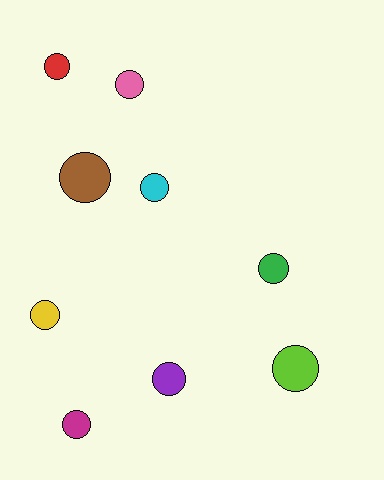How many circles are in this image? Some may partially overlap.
There are 9 circles.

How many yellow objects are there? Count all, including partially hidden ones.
There is 1 yellow object.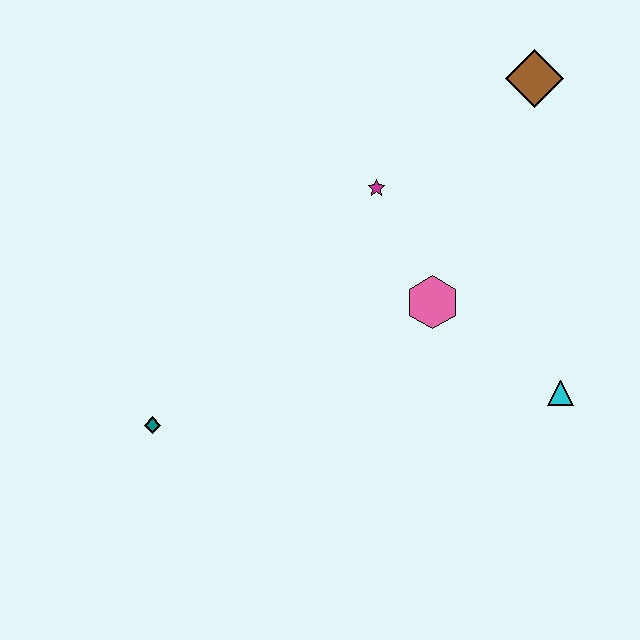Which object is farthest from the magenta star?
The teal diamond is farthest from the magenta star.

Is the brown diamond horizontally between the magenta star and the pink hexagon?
No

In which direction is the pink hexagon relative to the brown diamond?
The pink hexagon is below the brown diamond.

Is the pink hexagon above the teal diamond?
Yes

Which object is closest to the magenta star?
The pink hexagon is closest to the magenta star.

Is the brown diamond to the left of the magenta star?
No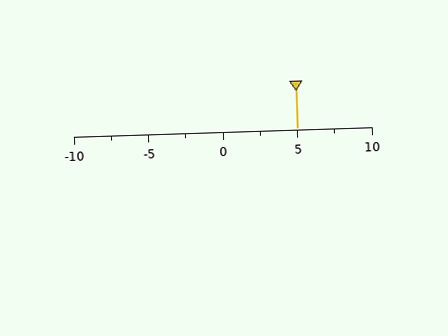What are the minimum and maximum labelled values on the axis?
The axis runs from -10 to 10.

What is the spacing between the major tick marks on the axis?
The major ticks are spaced 5 apart.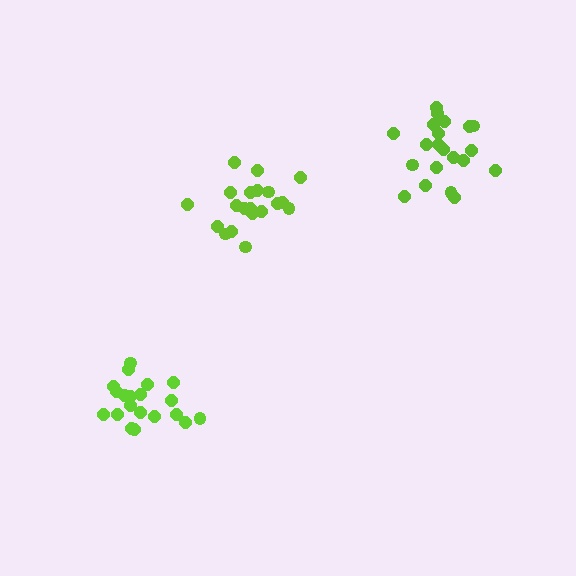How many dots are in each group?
Group 1: 20 dots, Group 2: 20 dots, Group 3: 21 dots (61 total).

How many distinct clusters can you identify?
There are 3 distinct clusters.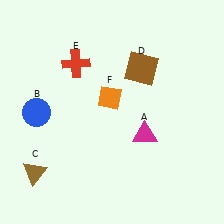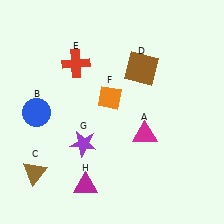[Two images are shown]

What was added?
A purple star (G), a magenta triangle (H) were added in Image 2.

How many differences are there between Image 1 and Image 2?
There are 2 differences between the two images.